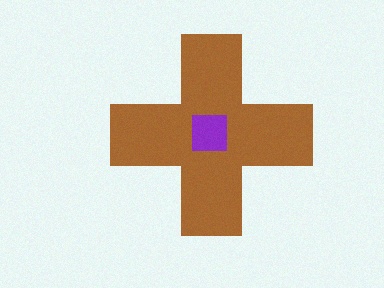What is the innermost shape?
The purple square.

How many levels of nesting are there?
2.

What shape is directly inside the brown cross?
The purple square.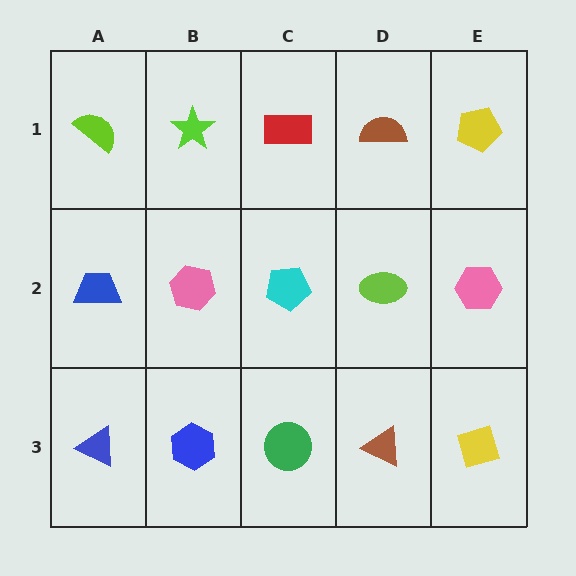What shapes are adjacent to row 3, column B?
A pink hexagon (row 2, column B), a blue triangle (row 3, column A), a green circle (row 3, column C).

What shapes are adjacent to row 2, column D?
A brown semicircle (row 1, column D), a brown triangle (row 3, column D), a cyan pentagon (row 2, column C), a pink hexagon (row 2, column E).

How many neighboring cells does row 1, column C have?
3.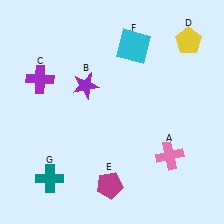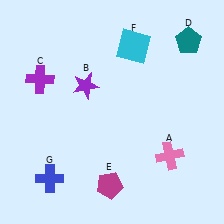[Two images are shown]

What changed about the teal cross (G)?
In Image 1, G is teal. In Image 2, it changed to blue.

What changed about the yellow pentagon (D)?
In Image 1, D is yellow. In Image 2, it changed to teal.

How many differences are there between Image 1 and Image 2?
There are 2 differences between the two images.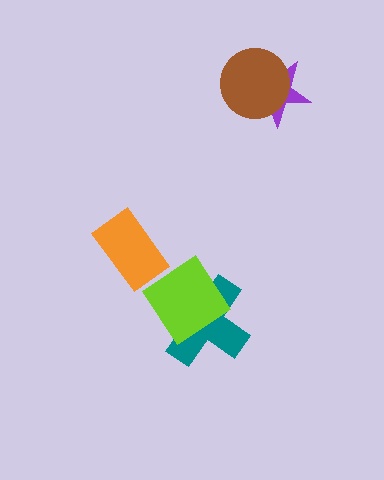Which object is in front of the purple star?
The brown circle is in front of the purple star.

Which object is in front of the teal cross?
The lime diamond is in front of the teal cross.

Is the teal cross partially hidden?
Yes, it is partially covered by another shape.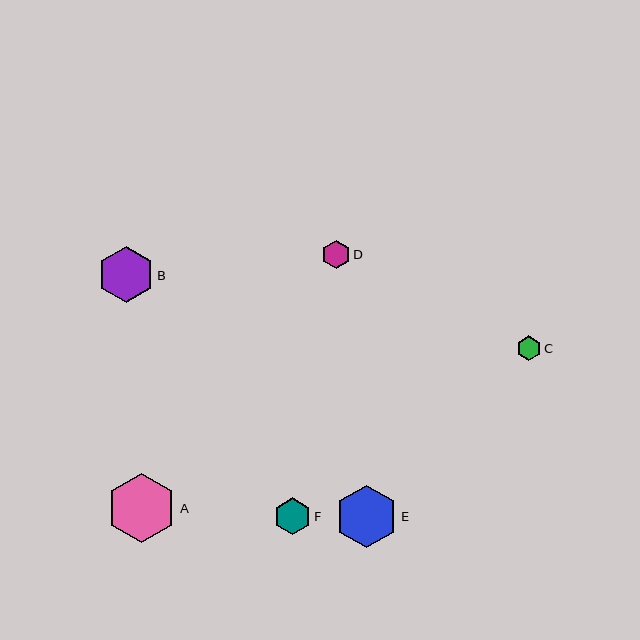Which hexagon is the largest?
Hexagon A is the largest with a size of approximately 69 pixels.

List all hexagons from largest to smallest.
From largest to smallest: A, E, B, F, D, C.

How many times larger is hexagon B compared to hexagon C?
Hexagon B is approximately 2.3 times the size of hexagon C.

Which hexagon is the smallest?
Hexagon C is the smallest with a size of approximately 25 pixels.